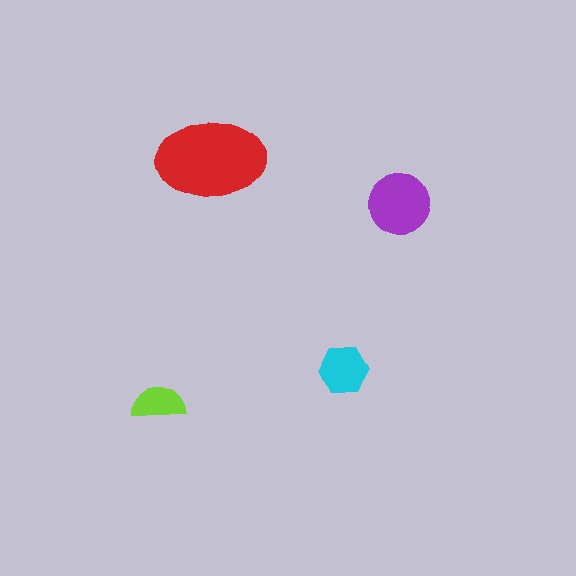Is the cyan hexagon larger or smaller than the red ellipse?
Smaller.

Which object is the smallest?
The lime semicircle.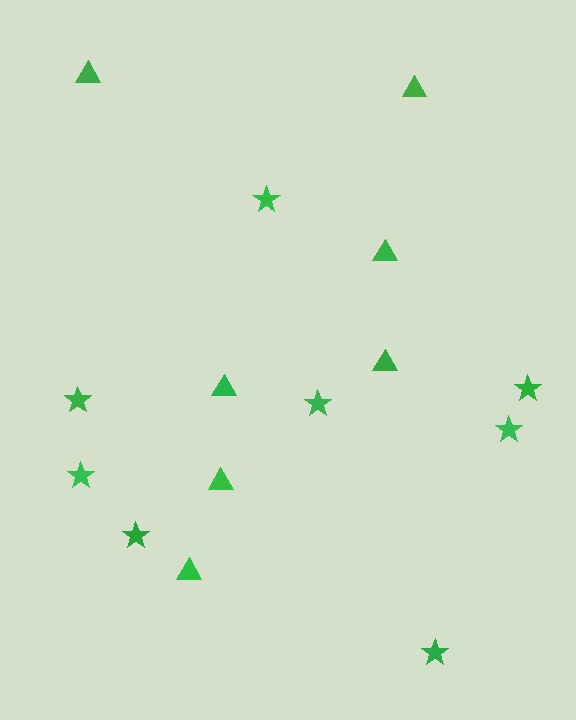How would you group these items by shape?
There are 2 groups: one group of stars (8) and one group of triangles (7).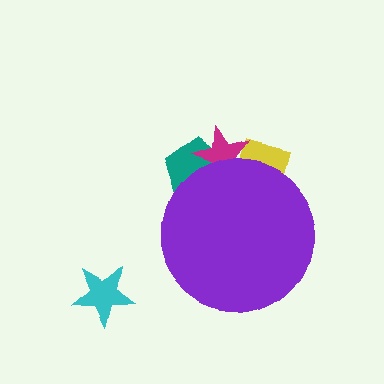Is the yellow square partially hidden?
Yes, the yellow square is partially hidden behind the purple circle.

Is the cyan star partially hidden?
No, the cyan star is fully visible.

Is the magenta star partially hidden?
Yes, the magenta star is partially hidden behind the purple circle.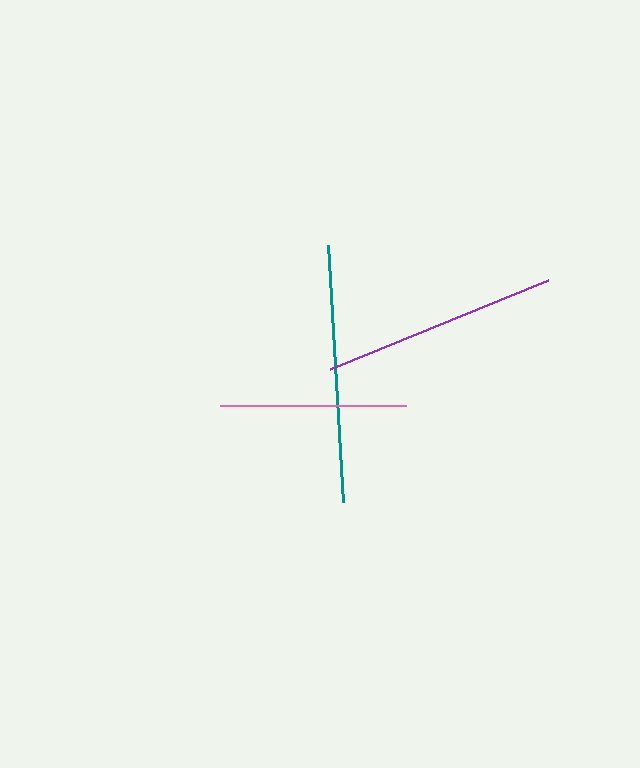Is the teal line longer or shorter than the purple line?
The teal line is longer than the purple line.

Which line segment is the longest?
The teal line is the longest at approximately 257 pixels.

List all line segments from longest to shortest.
From longest to shortest: teal, purple, pink.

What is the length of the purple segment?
The purple segment is approximately 236 pixels long.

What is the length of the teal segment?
The teal segment is approximately 257 pixels long.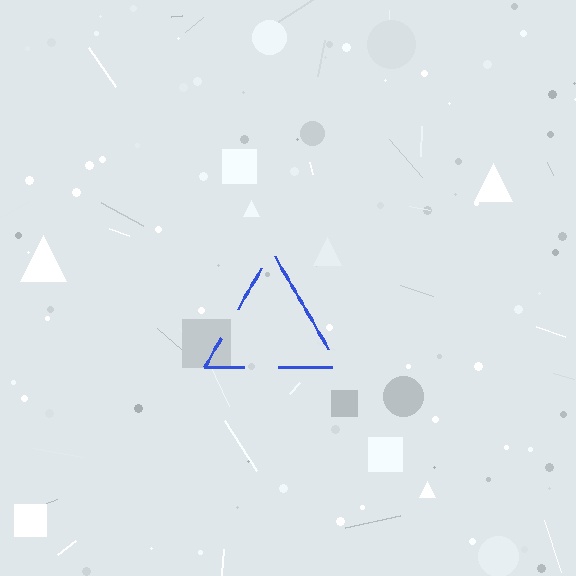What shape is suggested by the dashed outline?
The dashed outline suggests a triangle.